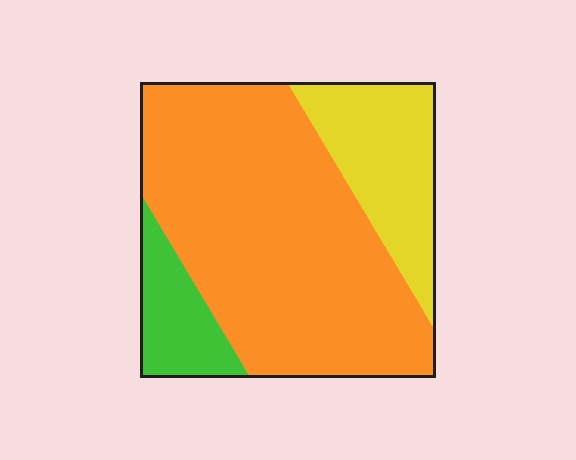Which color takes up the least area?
Green, at roughly 10%.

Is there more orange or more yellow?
Orange.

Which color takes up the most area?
Orange, at roughly 65%.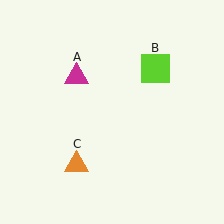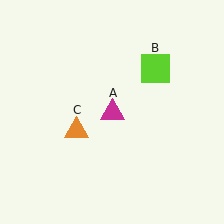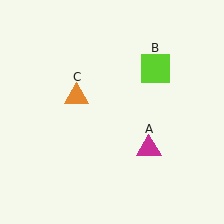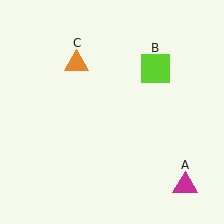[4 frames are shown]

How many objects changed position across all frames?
2 objects changed position: magenta triangle (object A), orange triangle (object C).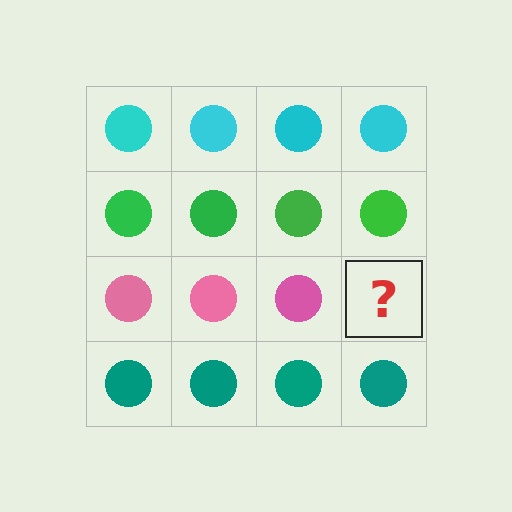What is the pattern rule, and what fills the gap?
The rule is that each row has a consistent color. The gap should be filled with a pink circle.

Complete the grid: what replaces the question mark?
The question mark should be replaced with a pink circle.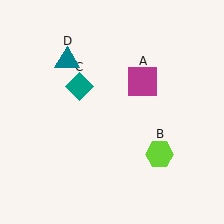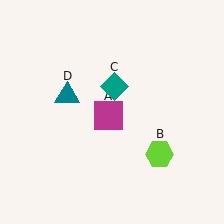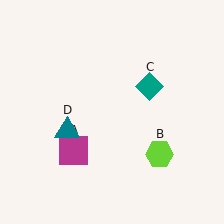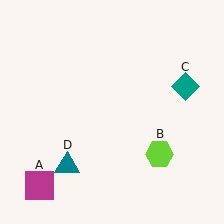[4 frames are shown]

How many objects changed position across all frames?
3 objects changed position: magenta square (object A), teal diamond (object C), teal triangle (object D).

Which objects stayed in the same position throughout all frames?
Lime hexagon (object B) remained stationary.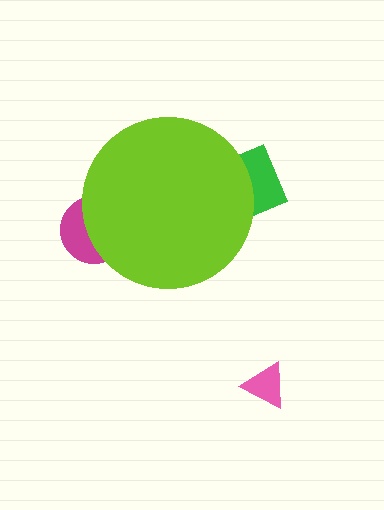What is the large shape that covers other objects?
A lime circle.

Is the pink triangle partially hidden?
No, the pink triangle is fully visible.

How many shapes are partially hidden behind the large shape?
2 shapes are partially hidden.